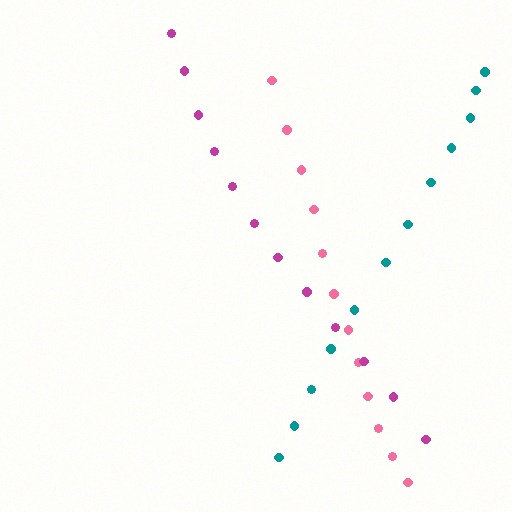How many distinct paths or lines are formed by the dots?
There are 3 distinct paths.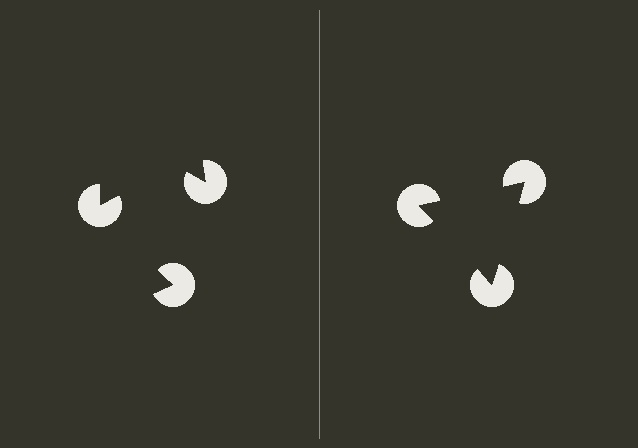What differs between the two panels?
The pac-man discs are positioned identically on both sides; only the wedge orientations differ. On the right they align to a triangle; on the left they are misaligned.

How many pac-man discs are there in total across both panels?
6 — 3 on each side.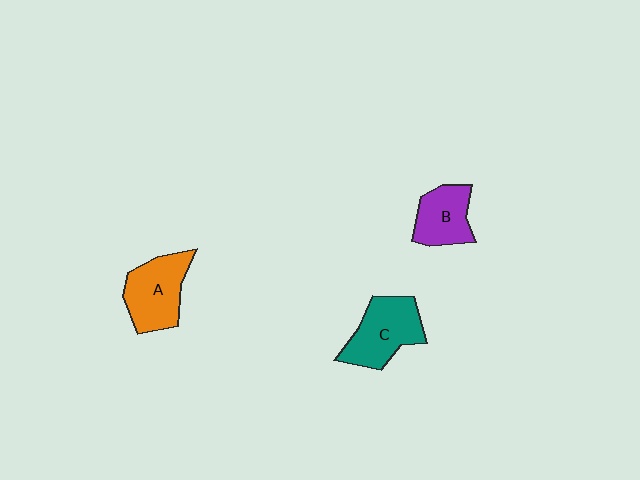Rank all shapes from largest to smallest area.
From largest to smallest: C (teal), A (orange), B (purple).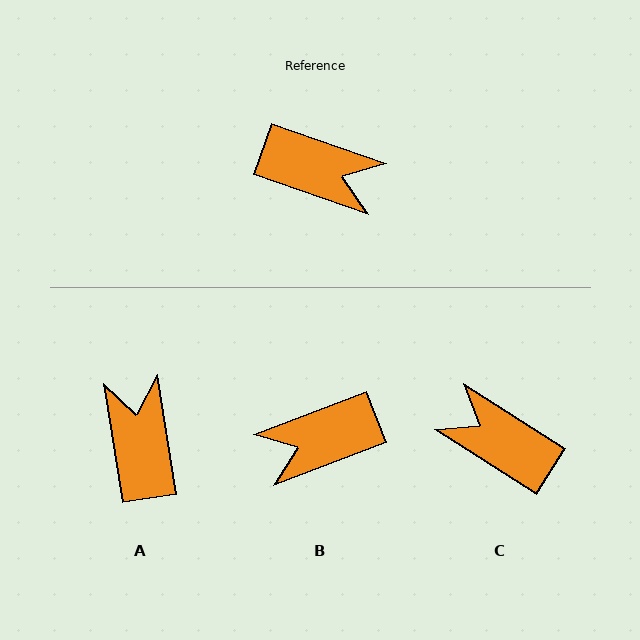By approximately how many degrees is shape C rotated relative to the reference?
Approximately 167 degrees counter-clockwise.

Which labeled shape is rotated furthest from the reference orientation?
C, about 167 degrees away.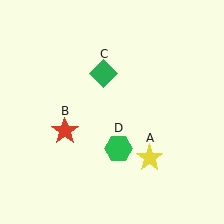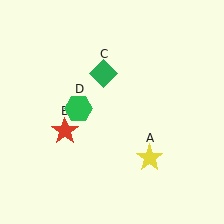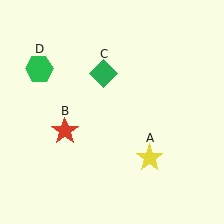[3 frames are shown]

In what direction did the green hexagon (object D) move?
The green hexagon (object D) moved up and to the left.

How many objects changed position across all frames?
1 object changed position: green hexagon (object D).